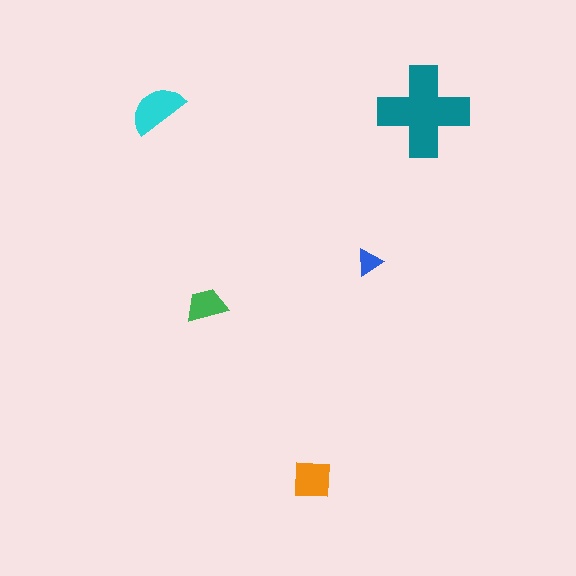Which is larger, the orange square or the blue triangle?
The orange square.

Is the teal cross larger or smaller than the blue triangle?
Larger.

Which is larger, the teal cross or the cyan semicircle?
The teal cross.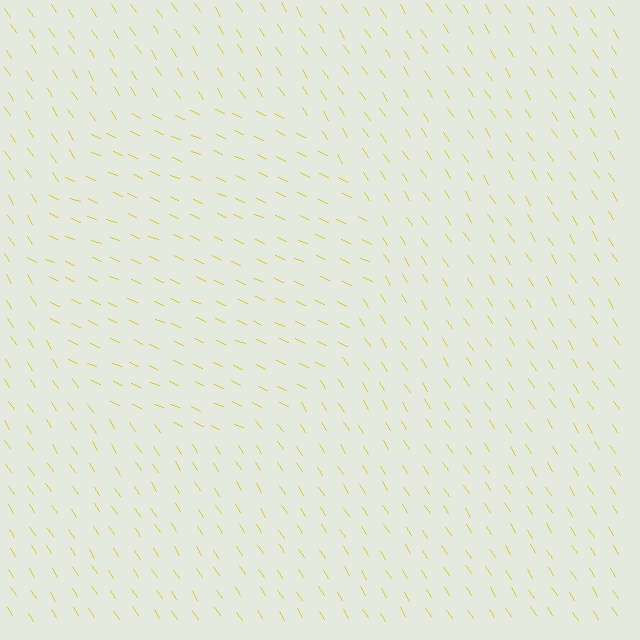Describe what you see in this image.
The image is filled with small yellow line segments. A circle region in the image has lines oriented differently from the surrounding lines, creating a visible texture boundary.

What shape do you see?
I see a circle.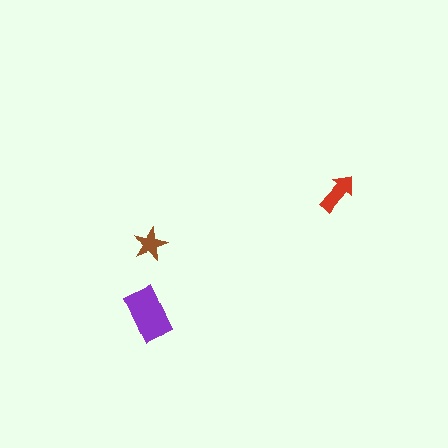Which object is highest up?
The red arrow is topmost.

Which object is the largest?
The purple rectangle.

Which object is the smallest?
The brown star.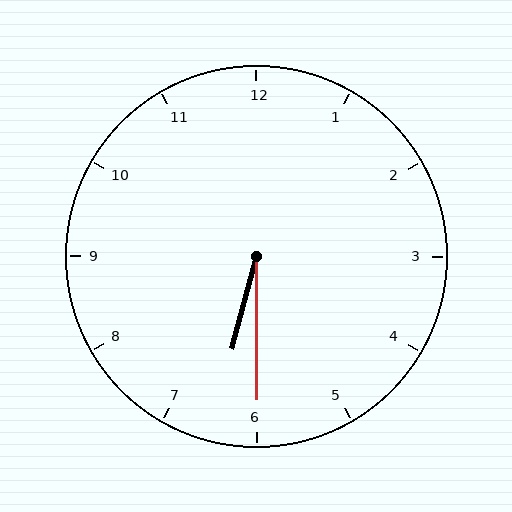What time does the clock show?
6:30.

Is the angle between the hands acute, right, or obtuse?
It is acute.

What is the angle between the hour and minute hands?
Approximately 15 degrees.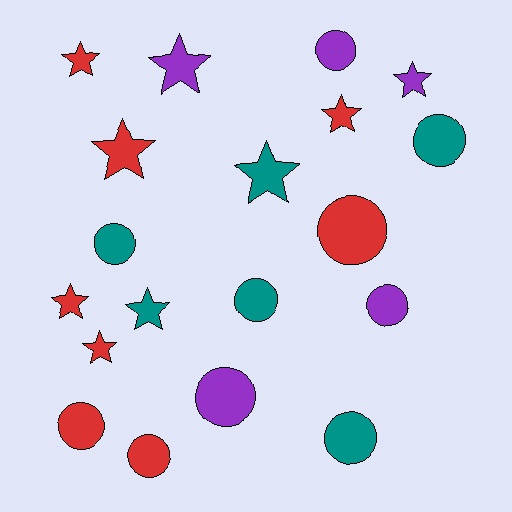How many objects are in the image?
There are 19 objects.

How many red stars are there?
There are 5 red stars.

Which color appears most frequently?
Red, with 8 objects.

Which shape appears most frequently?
Circle, with 10 objects.